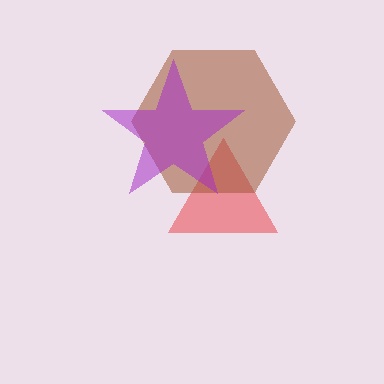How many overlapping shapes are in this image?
There are 3 overlapping shapes in the image.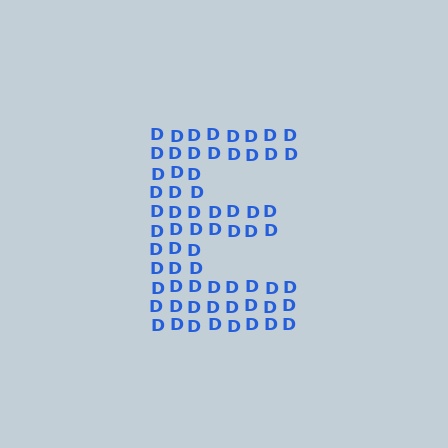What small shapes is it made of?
It is made of small letter D's.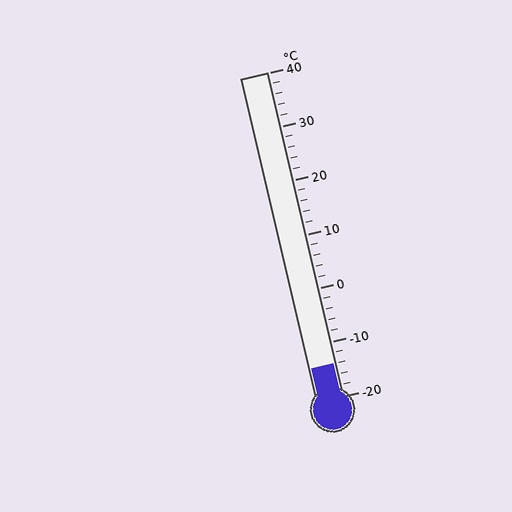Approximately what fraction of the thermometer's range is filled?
The thermometer is filled to approximately 10% of its range.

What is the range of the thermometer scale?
The thermometer scale ranges from -20°C to 40°C.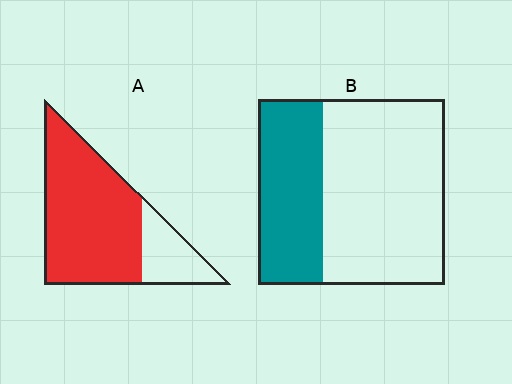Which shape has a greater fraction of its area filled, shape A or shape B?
Shape A.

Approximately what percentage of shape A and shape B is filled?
A is approximately 75% and B is approximately 35%.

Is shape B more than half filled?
No.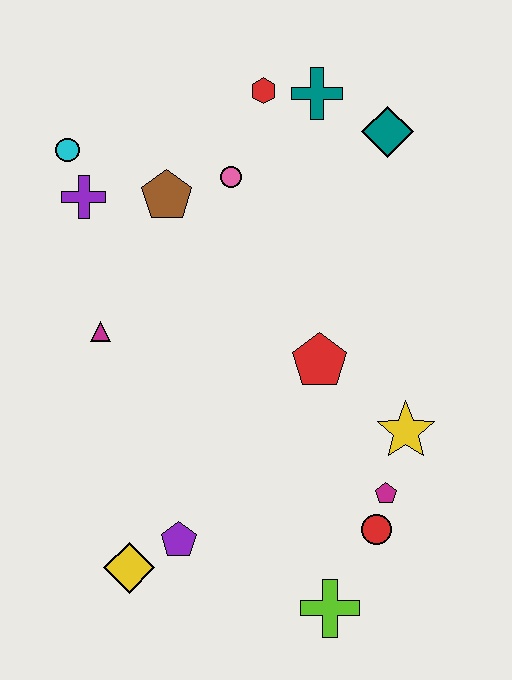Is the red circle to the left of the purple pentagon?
No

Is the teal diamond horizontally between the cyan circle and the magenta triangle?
No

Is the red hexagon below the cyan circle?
No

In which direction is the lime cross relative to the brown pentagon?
The lime cross is below the brown pentagon.